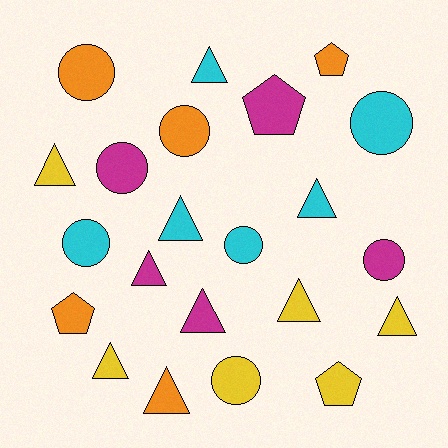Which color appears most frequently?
Cyan, with 6 objects.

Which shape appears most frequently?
Triangle, with 10 objects.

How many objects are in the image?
There are 22 objects.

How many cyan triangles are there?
There are 3 cyan triangles.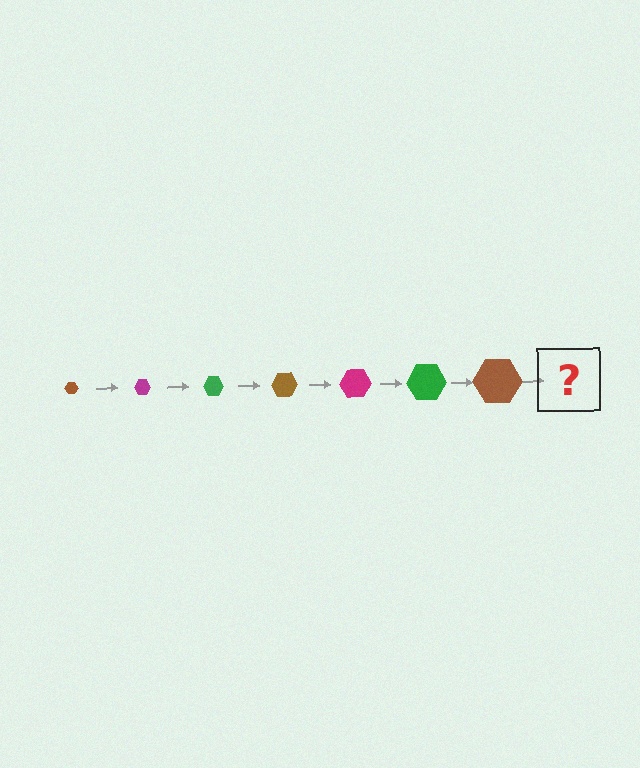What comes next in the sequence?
The next element should be a magenta hexagon, larger than the previous one.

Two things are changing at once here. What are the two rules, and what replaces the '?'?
The two rules are that the hexagon grows larger each step and the color cycles through brown, magenta, and green. The '?' should be a magenta hexagon, larger than the previous one.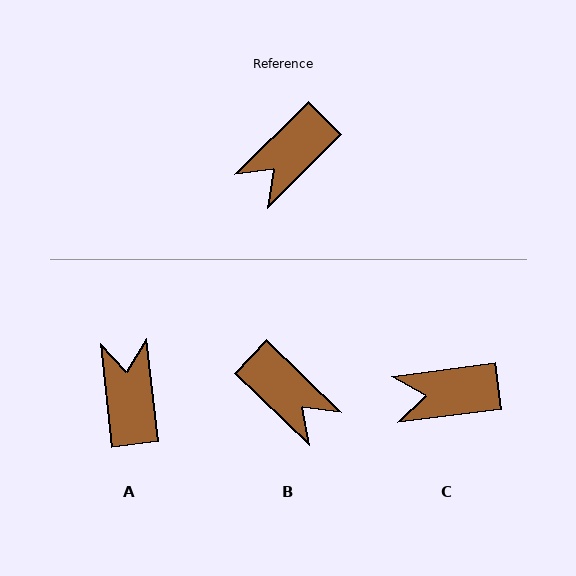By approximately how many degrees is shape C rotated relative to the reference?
Approximately 37 degrees clockwise.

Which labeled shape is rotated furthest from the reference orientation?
A, about 128 degrees away.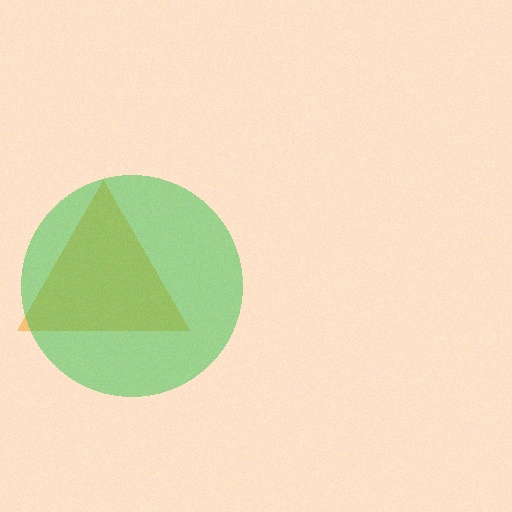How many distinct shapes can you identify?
There are 2 distinct shapes: an orange triangle, a green circle.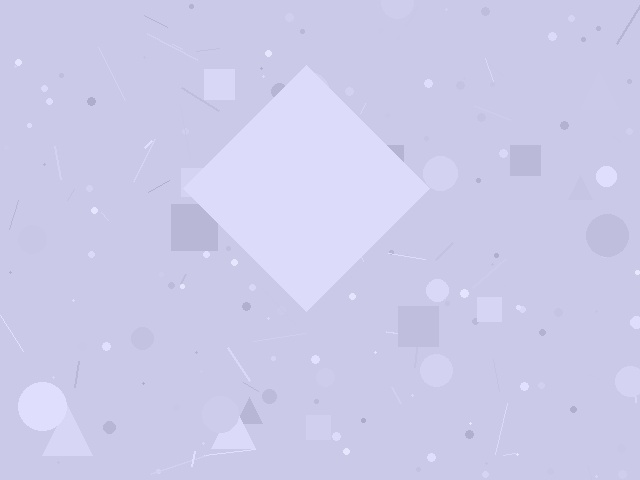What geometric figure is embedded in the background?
A diamond is embedded in the background.